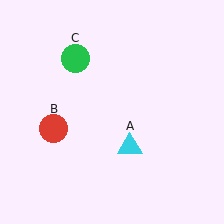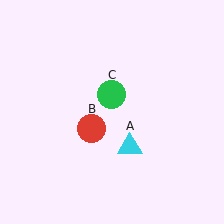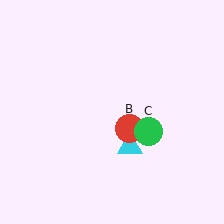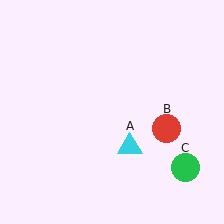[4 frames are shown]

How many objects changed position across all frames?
2 objects changed position: red circle (object B), green circle (object C).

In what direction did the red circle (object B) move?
The red circle (object B) moved right.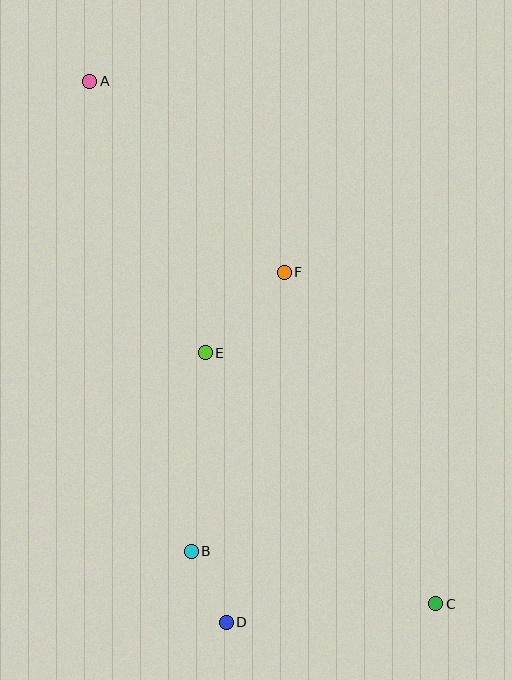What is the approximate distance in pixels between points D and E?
The distance between D and E is approximately 270 pixels.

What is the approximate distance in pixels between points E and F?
The distance between E and F is approximately 112 pixels.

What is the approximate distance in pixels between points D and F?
The distance between D and F is approximately 355 pixels.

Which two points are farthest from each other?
Points A and C are farthest from each other.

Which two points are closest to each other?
Points B and D are closest to each other.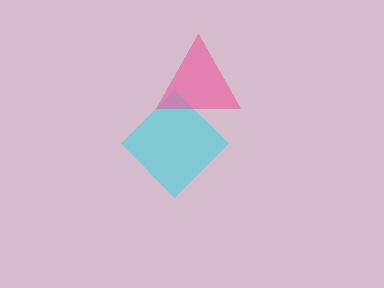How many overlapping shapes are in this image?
There are 2 overlapping shapes in the image.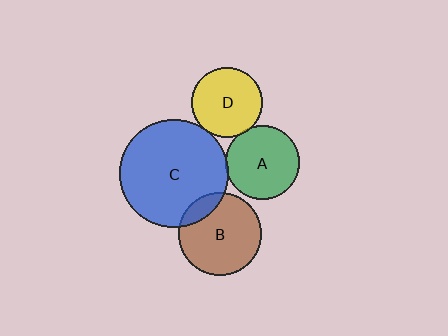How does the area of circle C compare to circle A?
Approximately 2.1 times.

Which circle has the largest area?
Circle C (blue).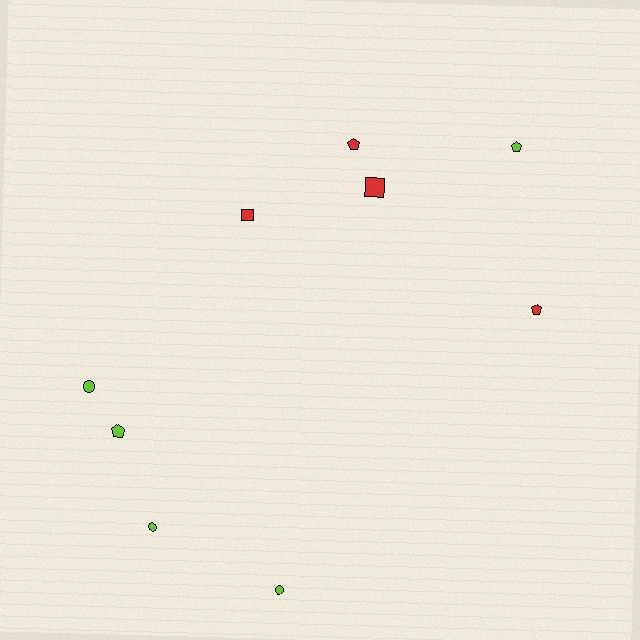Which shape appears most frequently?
Pentagon, with 4 objects.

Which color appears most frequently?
Lime, with 5 objects.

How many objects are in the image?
There are 9 objects.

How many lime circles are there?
There are 3 lime circles.